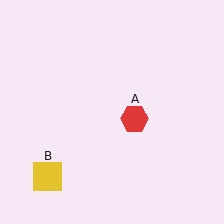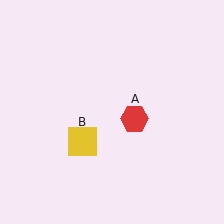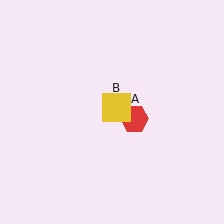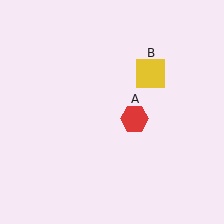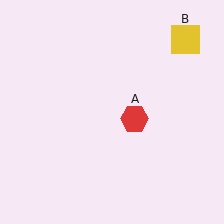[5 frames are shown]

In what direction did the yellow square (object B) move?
The yellow square (object B) moved up and to the right.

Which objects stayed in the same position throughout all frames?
Red hexagon (object A) remained stationary.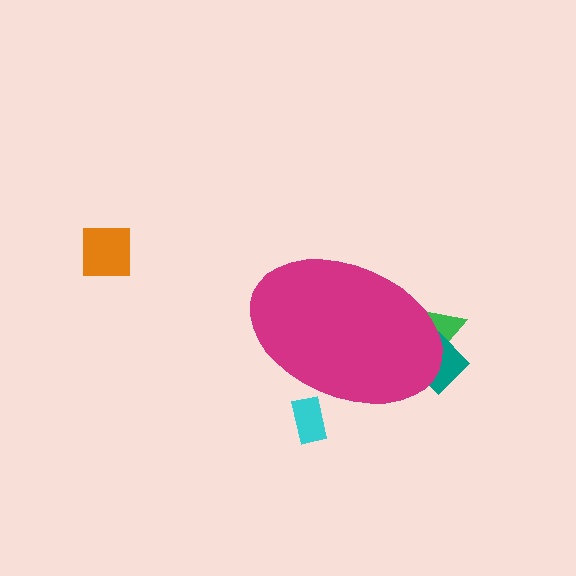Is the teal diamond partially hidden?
Yes, the teal diamond is partially hidden behind the magenta ellipse.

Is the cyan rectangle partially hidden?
Yes, the cyan rectangle is partially hidden behind the magenta ellipse.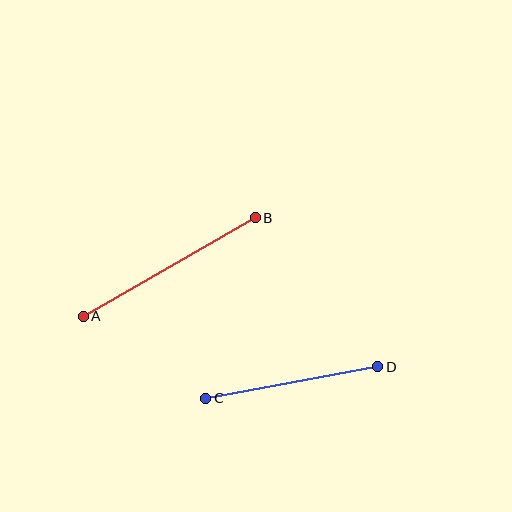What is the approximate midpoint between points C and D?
The midpoint is at approximately (292, 383) pixels.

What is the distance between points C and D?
The distance is approximately 175 pixels.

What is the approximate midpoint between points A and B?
The midpoint is at approximately (169, 267) pixels.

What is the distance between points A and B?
The distance is approximately 198 pixels.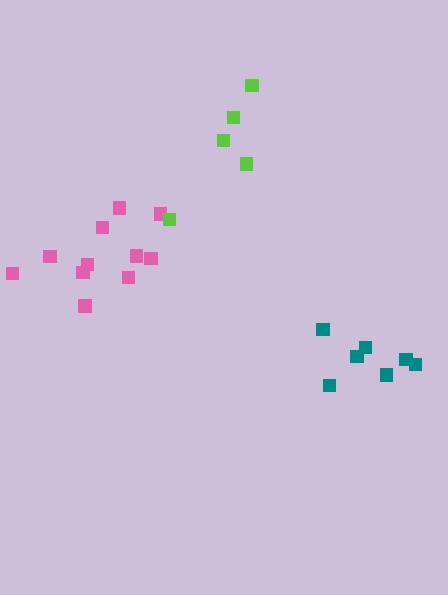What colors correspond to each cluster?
The clusters are colored: pink, lime, teal.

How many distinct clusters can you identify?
There are 3 distinct clusters.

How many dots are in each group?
Group 1: 11 dots, Group 2: 5 dots, Group 3: 7 dots (23 total).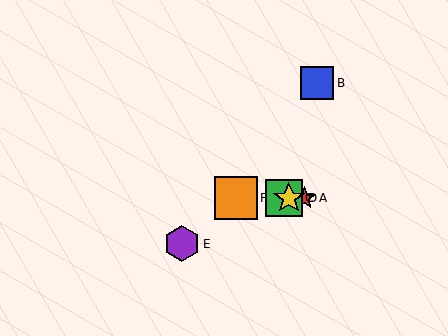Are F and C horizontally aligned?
Yes, both are at y≈198.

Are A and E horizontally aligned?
No, A is at y≈198 and E is at y≈244.